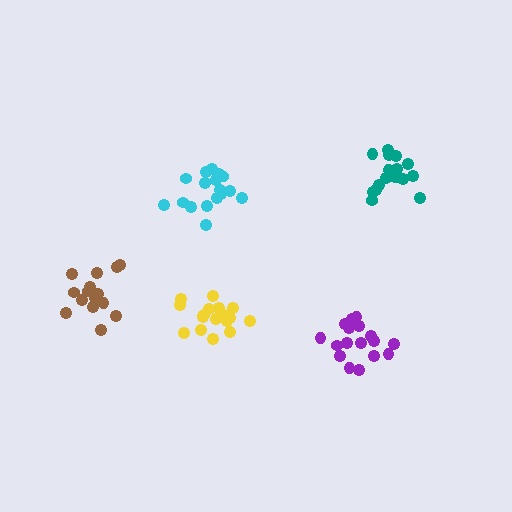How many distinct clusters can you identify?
There are 5 distinct clusters.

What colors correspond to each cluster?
The clusters are colored: teal, cyan, brown, purple, yellow.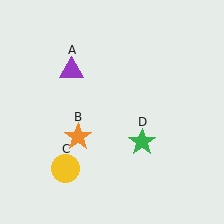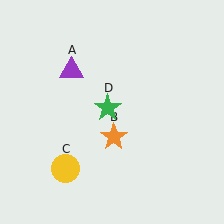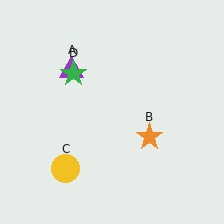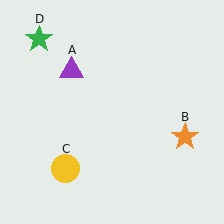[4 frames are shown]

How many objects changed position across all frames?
2 objects changed position: orange star (object B), green star (object D).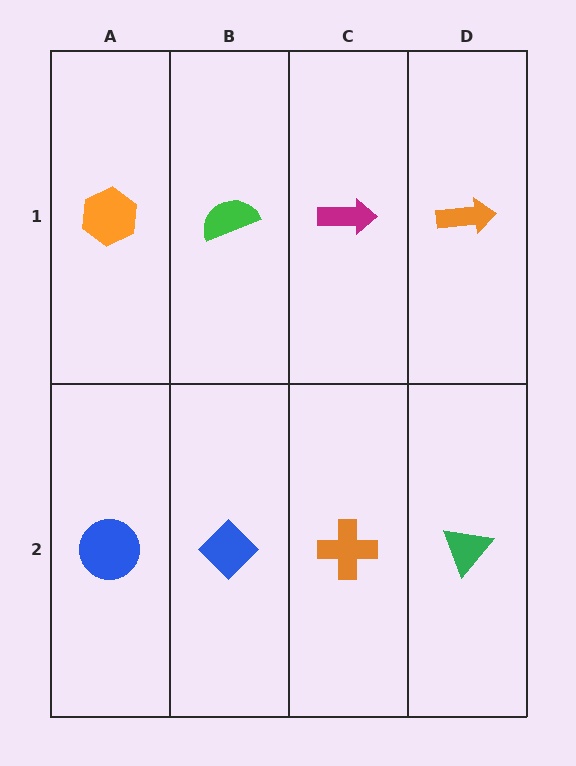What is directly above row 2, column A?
An orange hexagon.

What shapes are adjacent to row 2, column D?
An orange arrow (row 1, column D), an orange cross (row 2, column C).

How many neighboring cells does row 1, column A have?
2.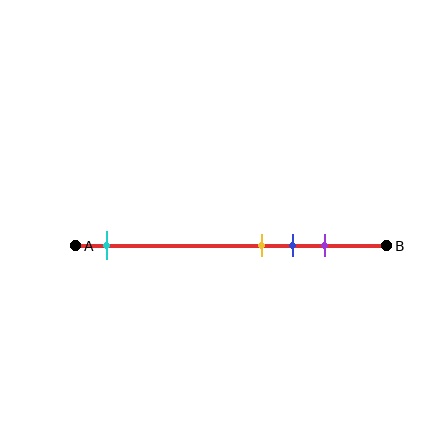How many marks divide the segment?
There are 4 marks dividing the segment.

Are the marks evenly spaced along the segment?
No, the marks are not evenly spaced.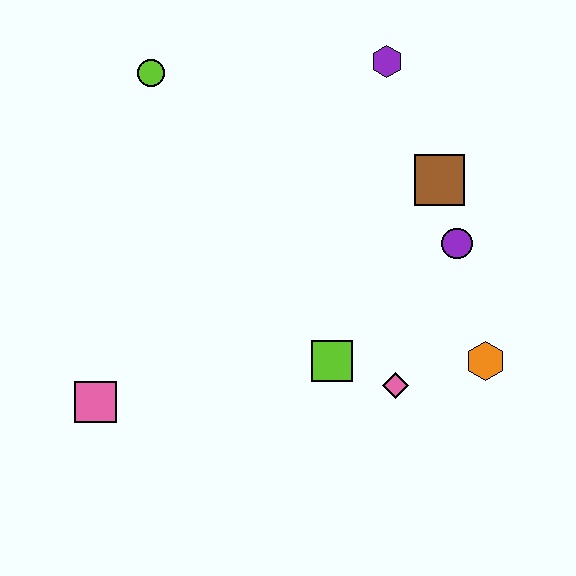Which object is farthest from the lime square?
The lime circle is farthest from the lime square.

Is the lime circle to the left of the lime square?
Yes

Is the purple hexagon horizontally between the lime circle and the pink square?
No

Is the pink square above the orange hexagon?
No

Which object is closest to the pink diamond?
The lime square is closest to the pink diamond.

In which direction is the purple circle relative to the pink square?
The purple circle is to the right of the pink square.